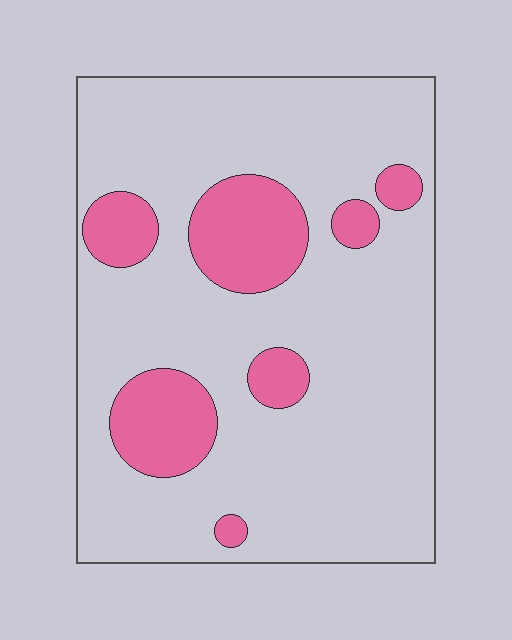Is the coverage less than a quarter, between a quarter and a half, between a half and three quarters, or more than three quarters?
Less than a quarter.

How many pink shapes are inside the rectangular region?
7.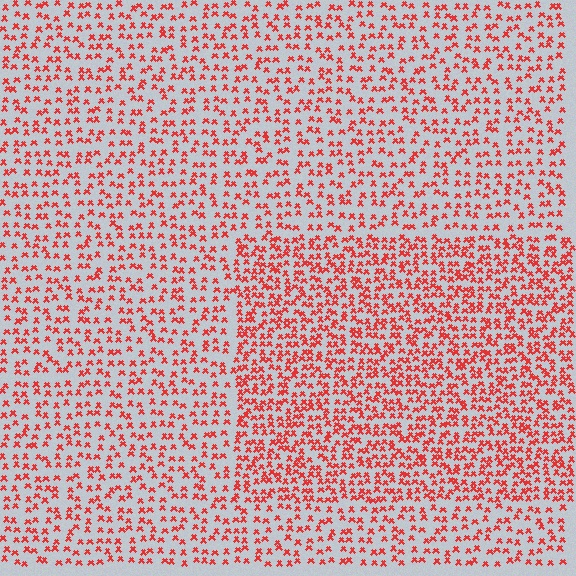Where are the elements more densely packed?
The elements are more densely packed inside the rectangle boundary.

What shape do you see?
I see a rectangle.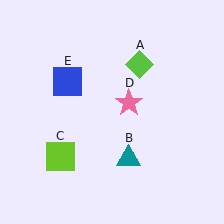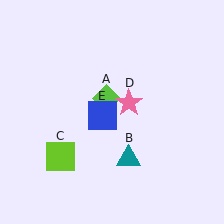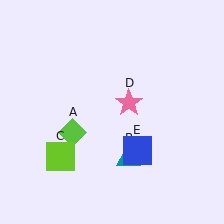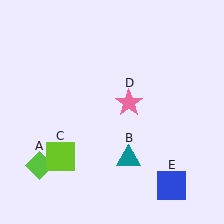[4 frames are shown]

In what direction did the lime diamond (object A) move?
The lime diamond (object A) moved down and to the left.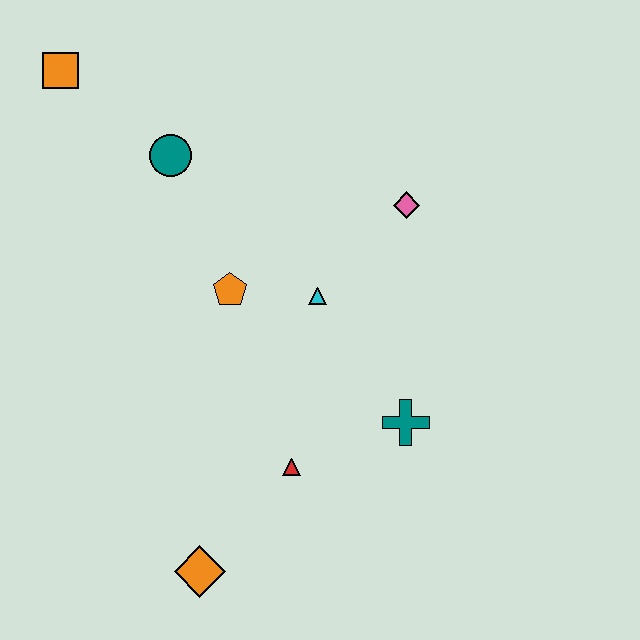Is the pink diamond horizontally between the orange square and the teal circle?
No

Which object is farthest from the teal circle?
The orange diamond is farthest from the teal circle.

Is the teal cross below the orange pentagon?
Yes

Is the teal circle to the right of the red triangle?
No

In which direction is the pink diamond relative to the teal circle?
The pink diamond is to the right of the teal circle.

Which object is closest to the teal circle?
The orange square is closest to the teal circle.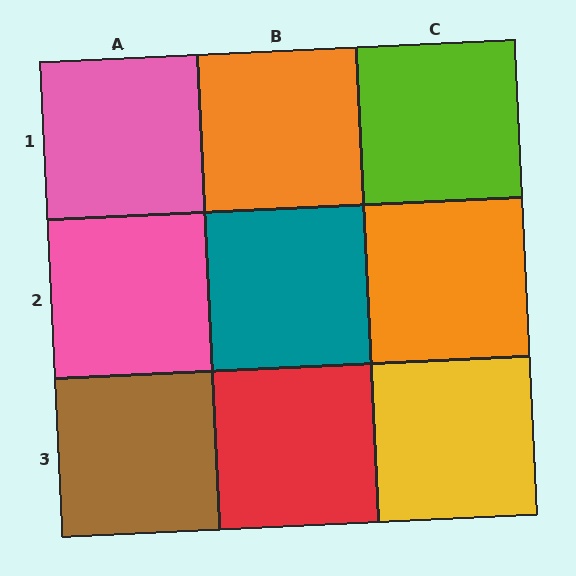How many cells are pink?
2 cells are pink.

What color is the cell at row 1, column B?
Orange.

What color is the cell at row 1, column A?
Pink.